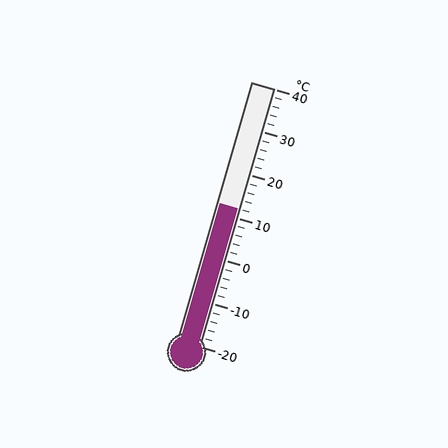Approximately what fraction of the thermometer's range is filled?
The thermometer is filled to approximately 55% of its range.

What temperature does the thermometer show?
The thermometer shows approximately 12°C.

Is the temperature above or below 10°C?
The temperature is above 10°C.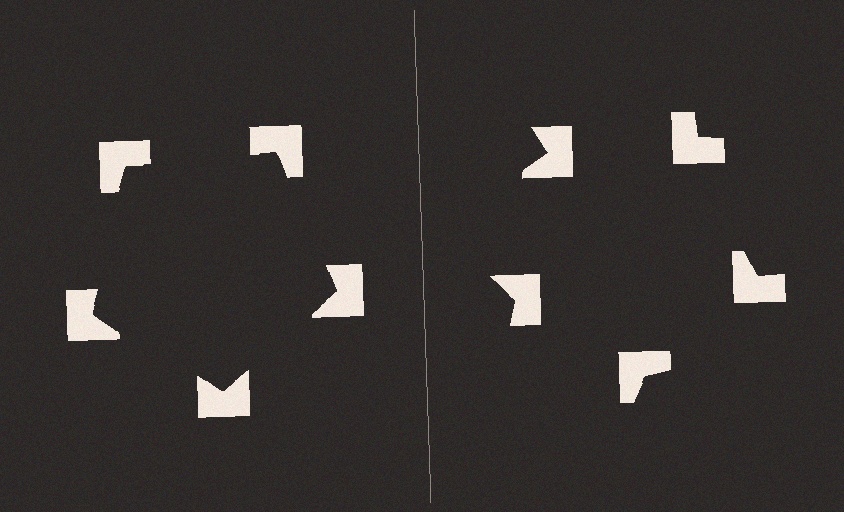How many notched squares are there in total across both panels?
10 — 5 on each side.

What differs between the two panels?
The notched squares are positioned identically on both sides; only the wedge orientations differ. On the left they align to a pentagon; on the right they are misaligned.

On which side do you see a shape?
An illusory pentagon appears on the left side. On the right side the wedge cuts are rotated, so no coherent shape forms.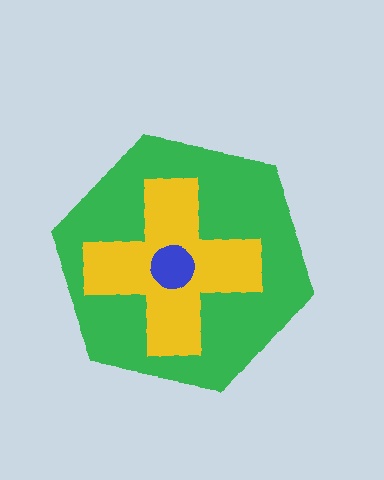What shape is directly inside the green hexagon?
The yellow cross.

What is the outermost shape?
The green hexagon.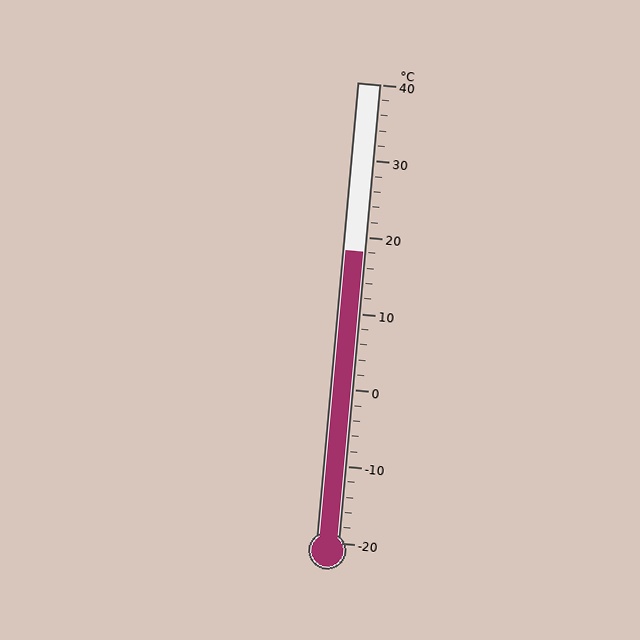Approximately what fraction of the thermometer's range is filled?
The thermometer is filled to approximately 65% of its range.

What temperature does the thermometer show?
The thermometer shows approximately 18°C.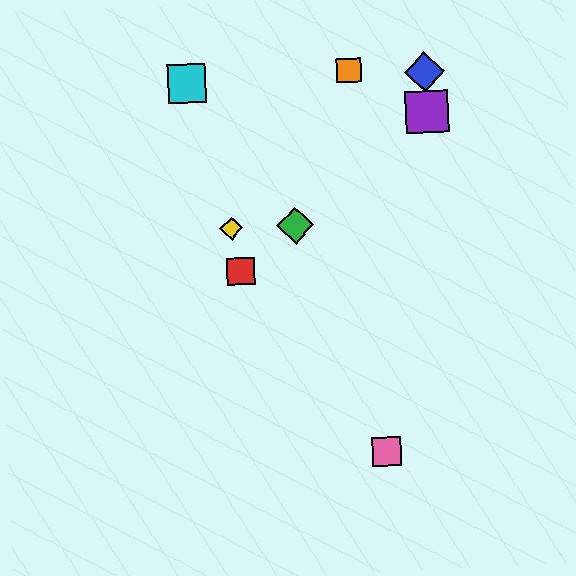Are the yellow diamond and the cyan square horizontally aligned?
No, the yellow diamond is at y≈228 and the cyan square is at y≈84.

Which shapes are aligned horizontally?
The green diamond, the yellow diamond are aligned horizontally.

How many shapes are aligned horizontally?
2 shapes (the green diamond, the yellow diamond) are aligned horizontally.